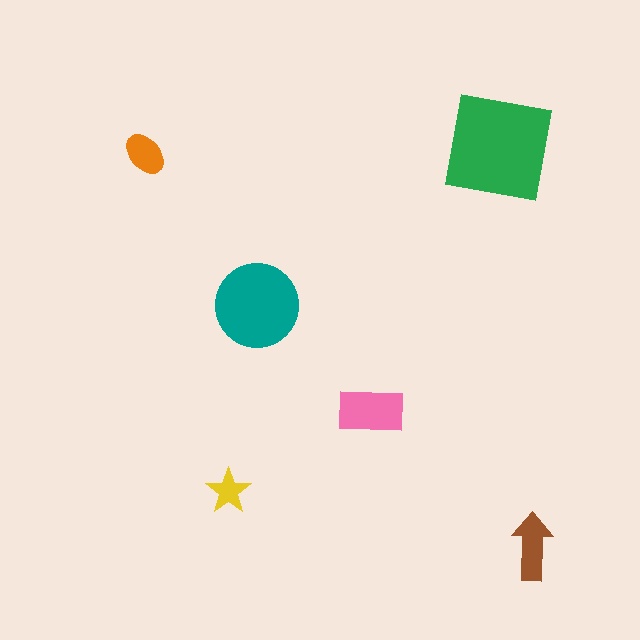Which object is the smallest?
The yellow star.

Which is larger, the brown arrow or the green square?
The green square.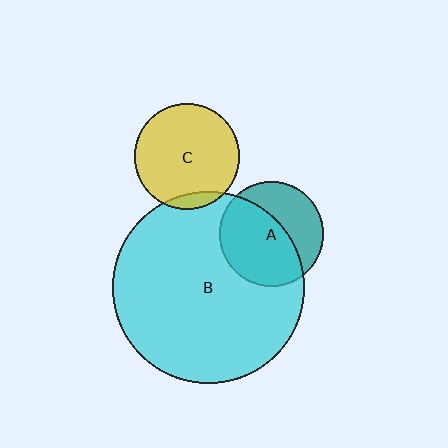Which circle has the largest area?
Circle B (cyan).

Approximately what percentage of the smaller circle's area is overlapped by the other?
Approximately 10%.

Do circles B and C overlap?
Yes.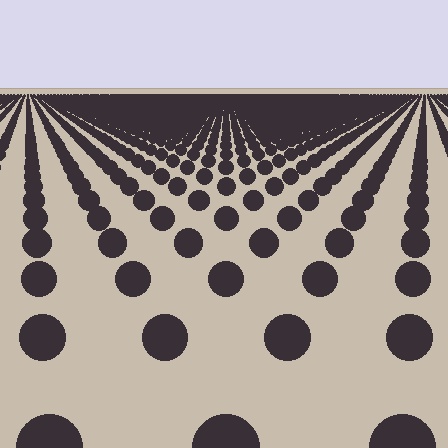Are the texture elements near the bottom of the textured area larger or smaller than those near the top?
Larger. Near the bottom, elements are closer to the viewer and appear at a bigger on-screen size.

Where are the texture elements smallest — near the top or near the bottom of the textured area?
Near the top.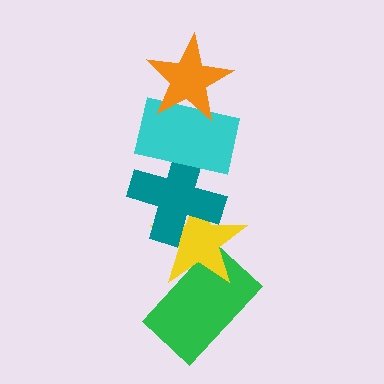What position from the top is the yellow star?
The yellow star is 4th from the top.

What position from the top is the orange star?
The orange star is 1st from the top.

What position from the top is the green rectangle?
The green rectangle is 5th from the top.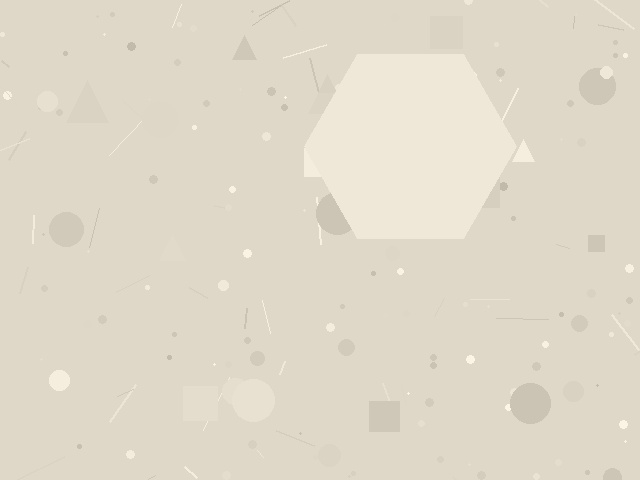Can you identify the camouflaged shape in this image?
The camouflaged shape is a hexagon.